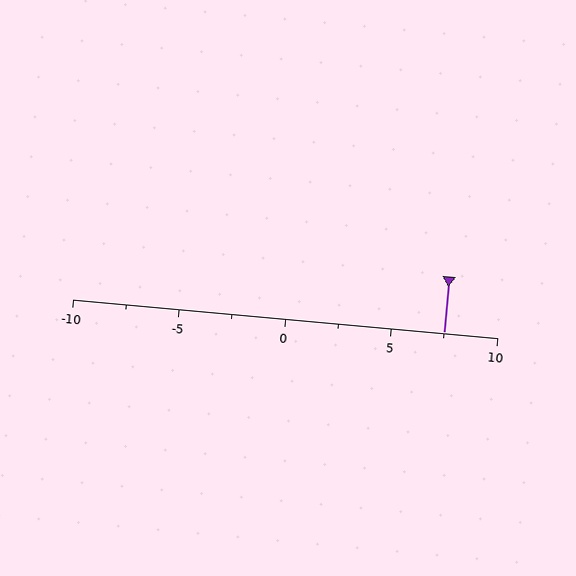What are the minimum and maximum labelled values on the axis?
The axis runs from -10 to 10.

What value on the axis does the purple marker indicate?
The marker indicates approximately 7.5.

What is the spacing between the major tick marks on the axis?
The major ticks are spaced 5 apart.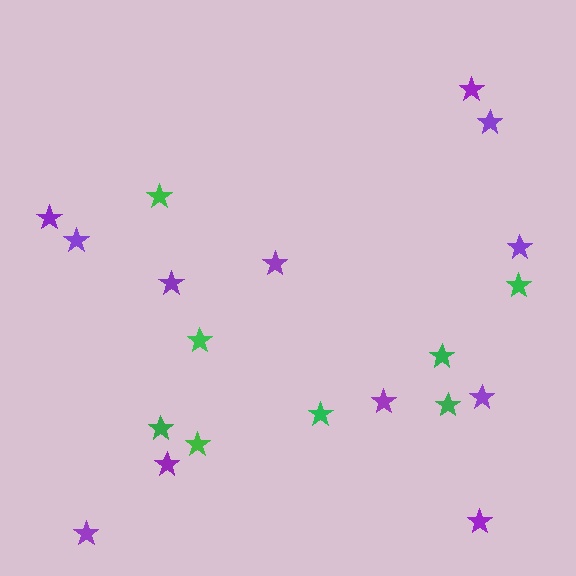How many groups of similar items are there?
There are 2 groups: one group of green stars (8) and one group of purple stars (12).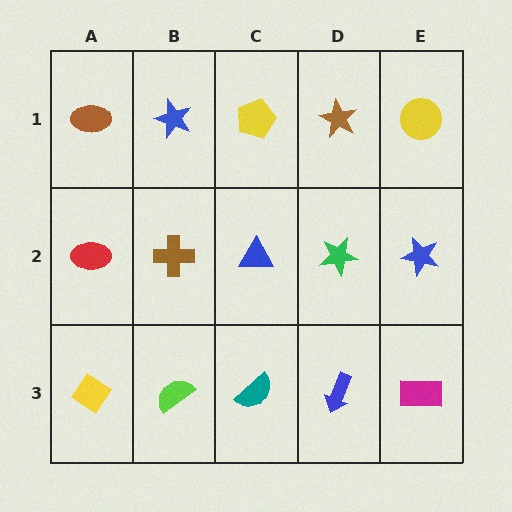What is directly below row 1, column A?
A red ellipse.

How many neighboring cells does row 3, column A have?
2.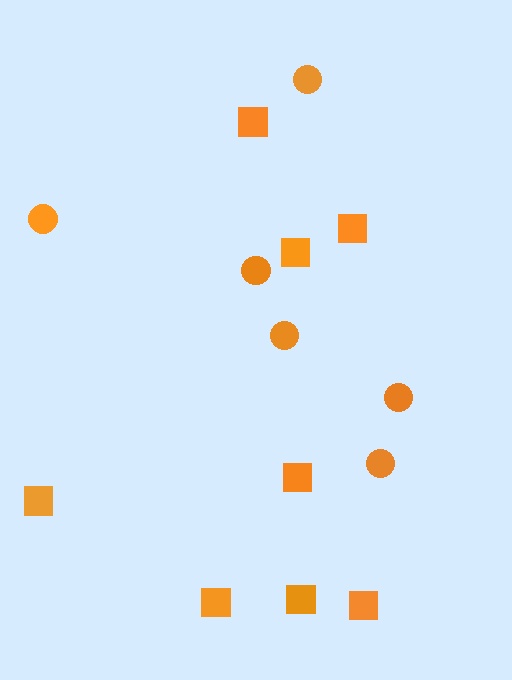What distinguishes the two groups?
There are 2 groups: one group of squares (8) and one group of circles (6).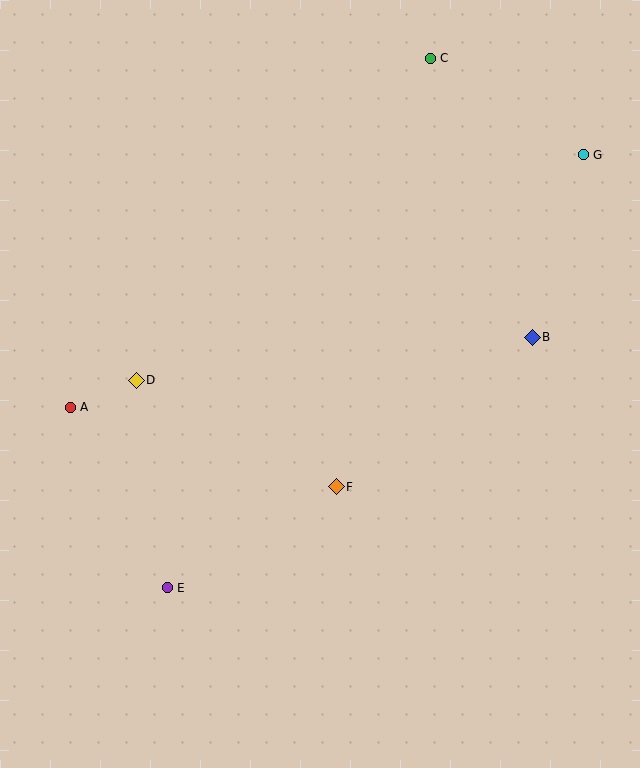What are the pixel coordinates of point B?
Point B is at (532, 337).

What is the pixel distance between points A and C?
The distance between A and C is 502 pixels.